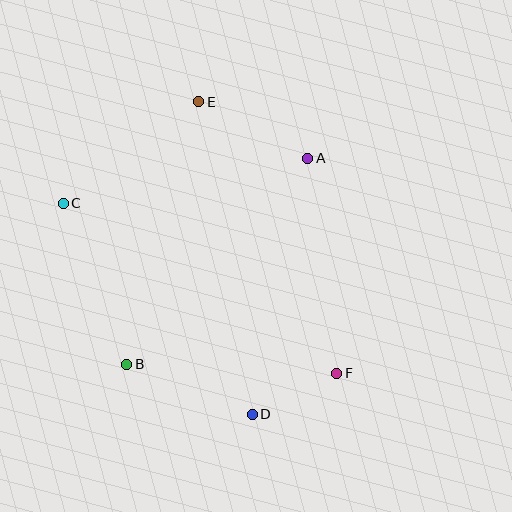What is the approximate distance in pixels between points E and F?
The distance between E and F is approximately 305 pixels.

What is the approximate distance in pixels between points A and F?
The distance between A and F is approximately 217 pixels.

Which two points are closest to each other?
Points D and F are closest to each other.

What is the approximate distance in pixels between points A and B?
The distance between A and B is approximately 274 pixels.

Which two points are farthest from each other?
Points C and F are farthest from each other.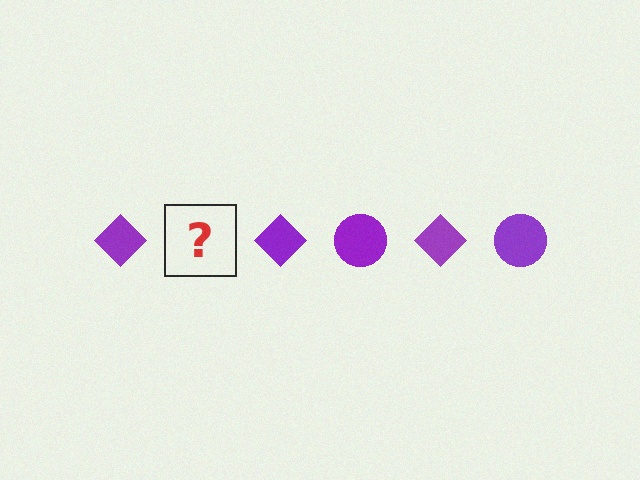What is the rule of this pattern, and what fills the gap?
The rule is that the pattern cycles through diamond, circle shapes in purple. The gap should be filled with a purple circle.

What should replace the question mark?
The question mark should be replaced with a purple circle.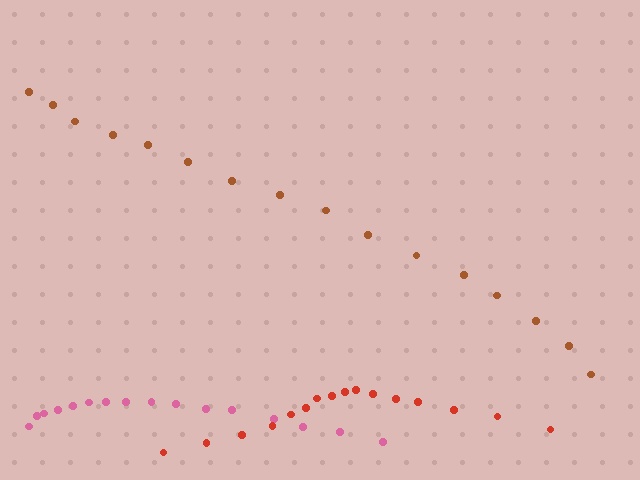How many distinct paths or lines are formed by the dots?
There are 3 distinct paths.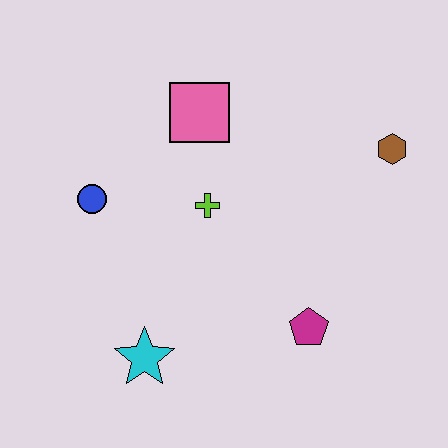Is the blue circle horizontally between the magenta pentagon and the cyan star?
No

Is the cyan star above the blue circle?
No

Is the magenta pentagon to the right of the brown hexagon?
No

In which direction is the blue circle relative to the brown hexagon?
The blue circle is to the left of the brown hexagon.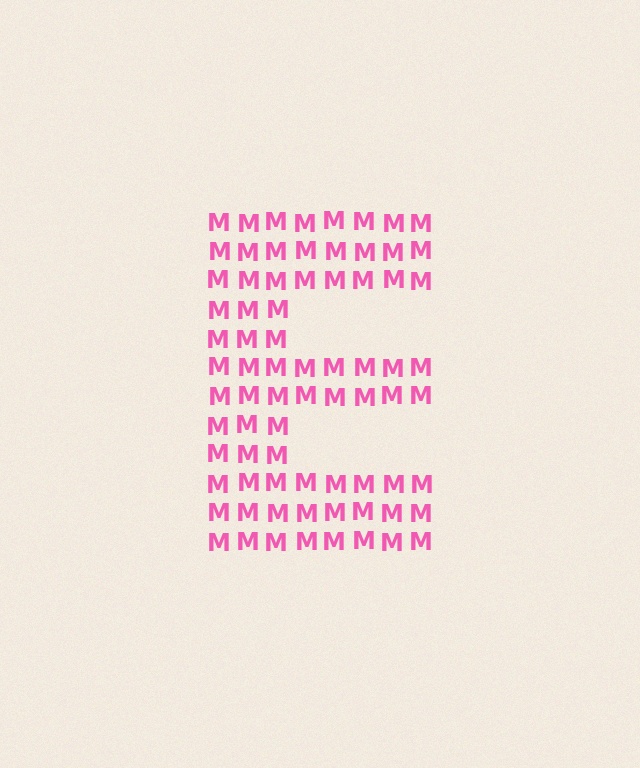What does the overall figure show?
The overall figure shows the letter E.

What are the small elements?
The small elements are letter M's.